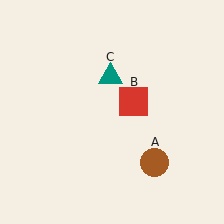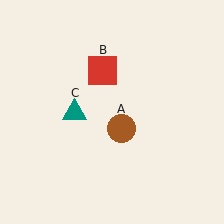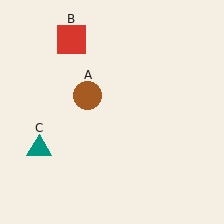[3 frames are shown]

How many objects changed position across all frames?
3 objects changed position: brown circle (object A), red square (object B), teal triangle (object C).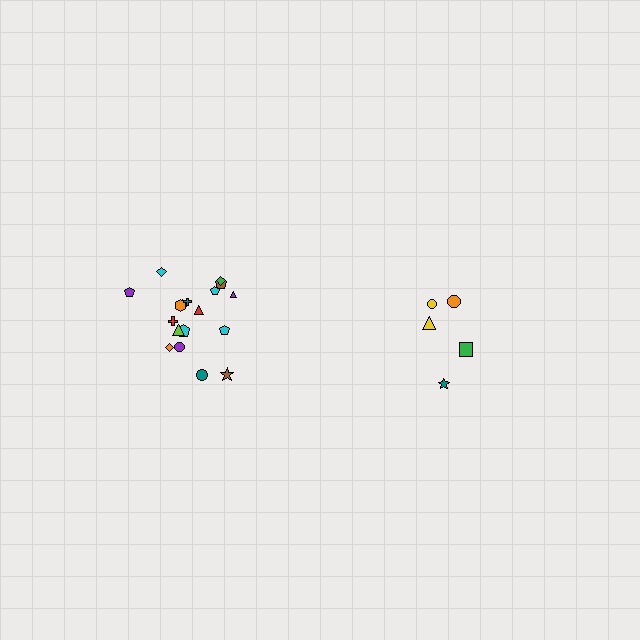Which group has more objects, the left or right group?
The left group.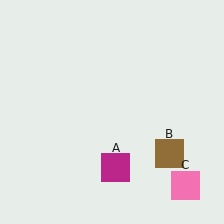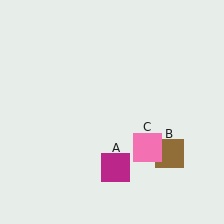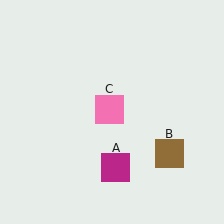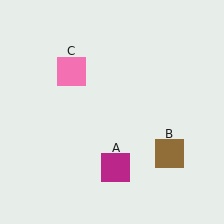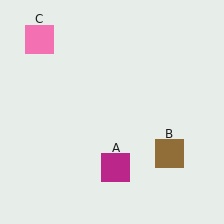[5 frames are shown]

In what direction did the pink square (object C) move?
The pink square (object C) moved up and to the left.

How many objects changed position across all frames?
1 object changed position: pink square (object C).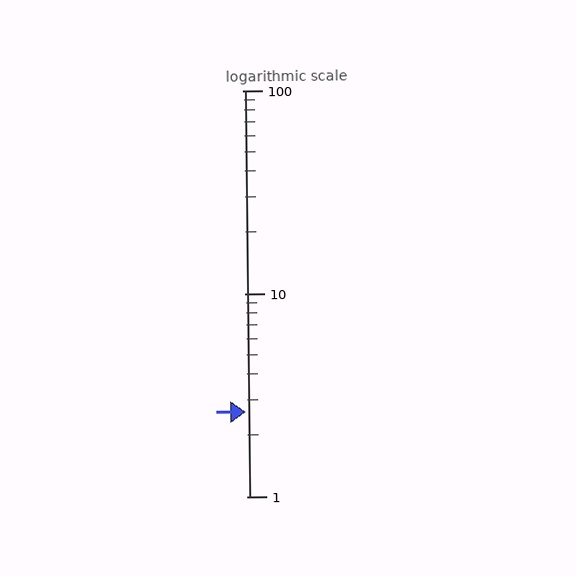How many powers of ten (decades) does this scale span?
The scale spans 2 decades, from 1 to 100.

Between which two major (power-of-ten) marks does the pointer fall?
The pointer is between 1 and 10.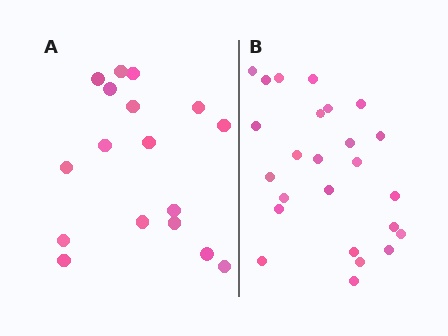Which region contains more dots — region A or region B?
Region B (the right region) has more dots.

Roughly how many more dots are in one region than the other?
Region B has roughly 8 or so more dots than region A.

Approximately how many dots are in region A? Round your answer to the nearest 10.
About 20 dots. (The exact count is 17, which rounds to 20.)